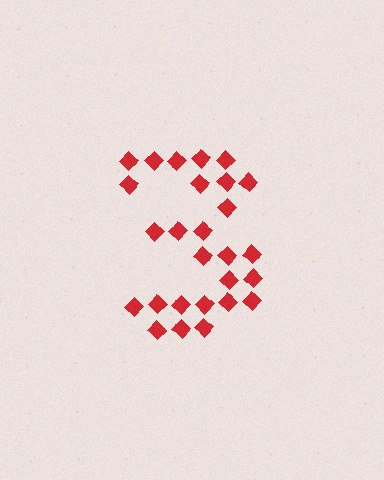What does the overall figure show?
The overall figure shows the digit 3.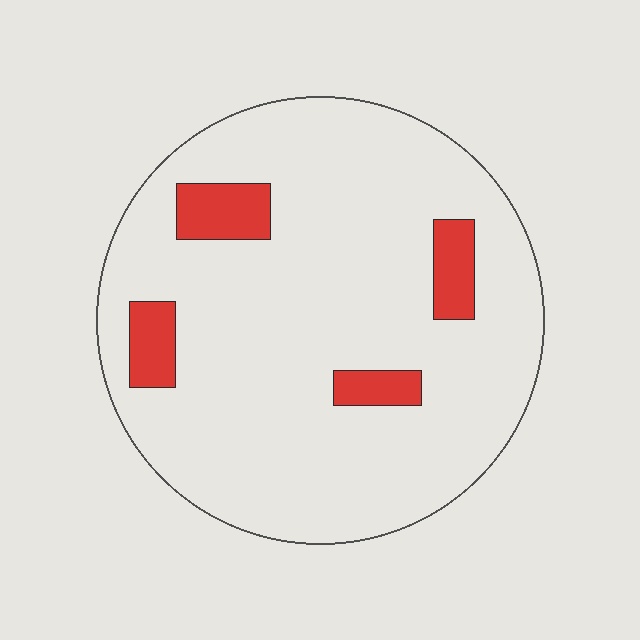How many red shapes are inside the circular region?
4.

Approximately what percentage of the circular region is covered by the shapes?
Approximately 10%.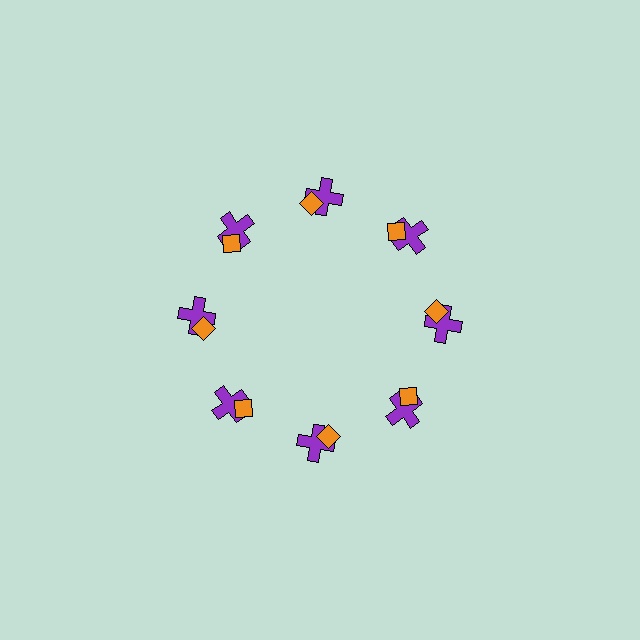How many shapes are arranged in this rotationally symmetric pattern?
There are 16 shapes, arranged in 8 groups of 2.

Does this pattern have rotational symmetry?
Yes, this pattern has 8-fold rotational symmetry. It looks the same after rotating 45 degrees around the center.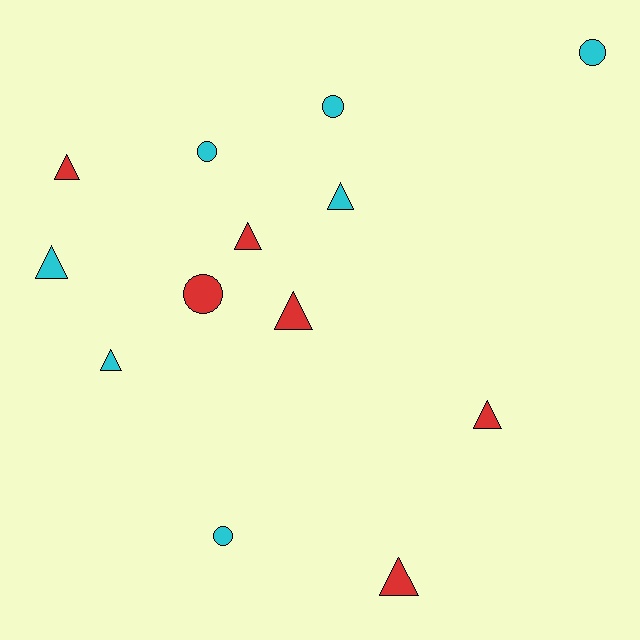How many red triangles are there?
There are 5 red triangles.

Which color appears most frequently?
Cyan, with 7 objects.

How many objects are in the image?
There are 13 objects.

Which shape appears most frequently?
Triangle, with 8 objects.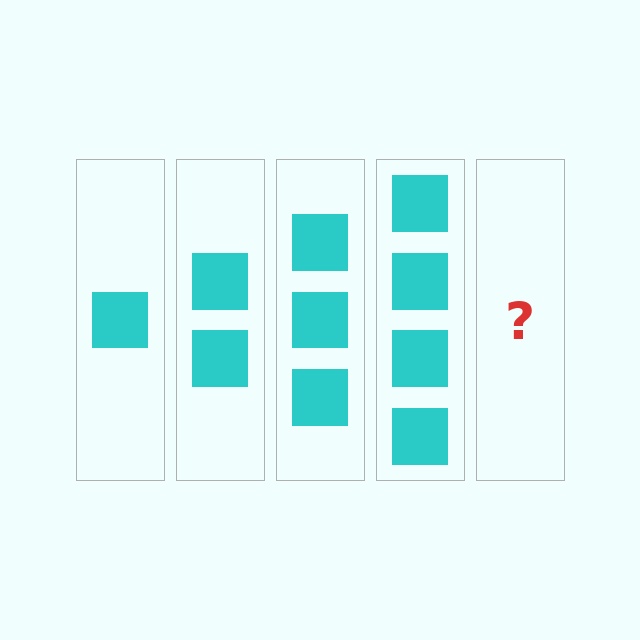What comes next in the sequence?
The next element should be 5 squares.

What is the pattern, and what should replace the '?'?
The pattern is that each step adds one more square. The '?' should be 5 squares.